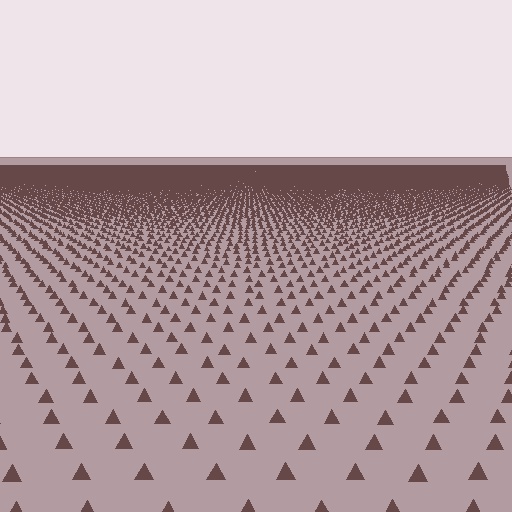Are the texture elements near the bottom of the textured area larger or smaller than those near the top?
Larger. Near the bottom, elements are closer to the viewer and appear at a bigger on-screen size.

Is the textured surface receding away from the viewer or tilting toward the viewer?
The surface is receding away from the viewer. Texture elements get smaller and denser toward the top.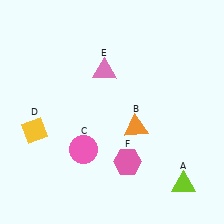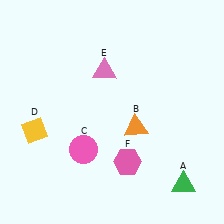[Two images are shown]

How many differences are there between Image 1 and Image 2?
There is 1 difference between the two images.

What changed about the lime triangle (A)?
In Image 1, A is lime. In Image 2, it changed to green.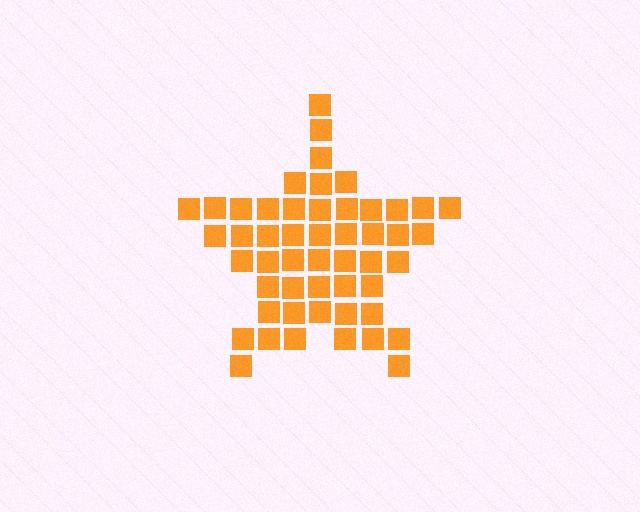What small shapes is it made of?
It is made of small squares.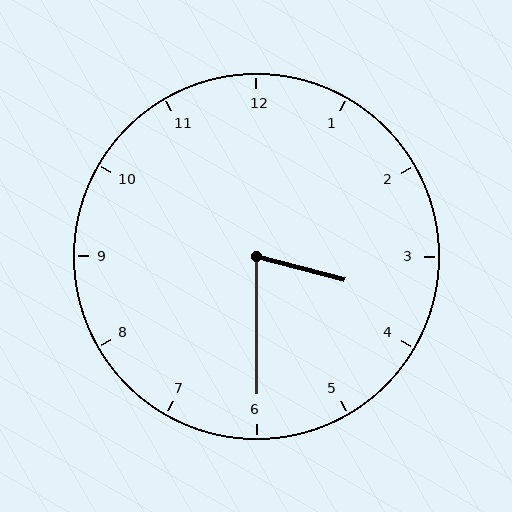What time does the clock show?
3:30.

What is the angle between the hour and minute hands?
Approximately 75 degrees.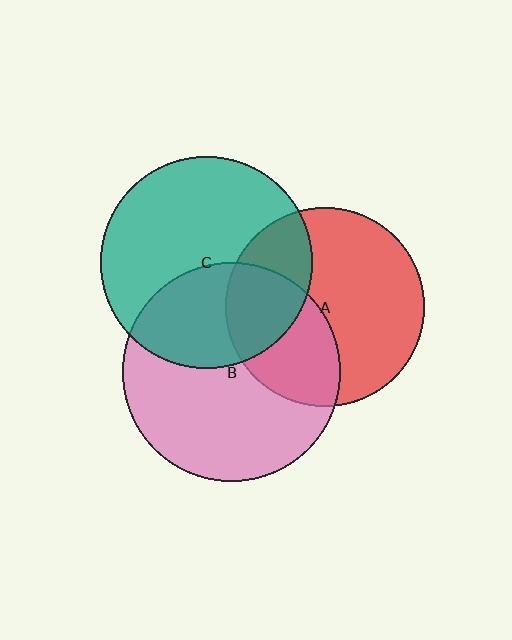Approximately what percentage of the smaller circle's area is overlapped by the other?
Approximately 40%.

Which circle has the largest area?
Circle B (pink).